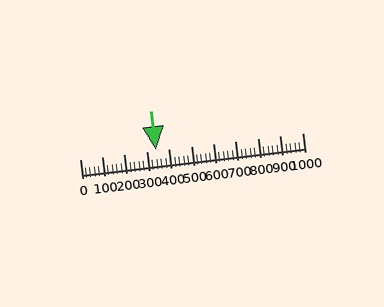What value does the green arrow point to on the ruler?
The green arrow points to approximately 340.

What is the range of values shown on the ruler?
The ruler shows values from 0 to 1000.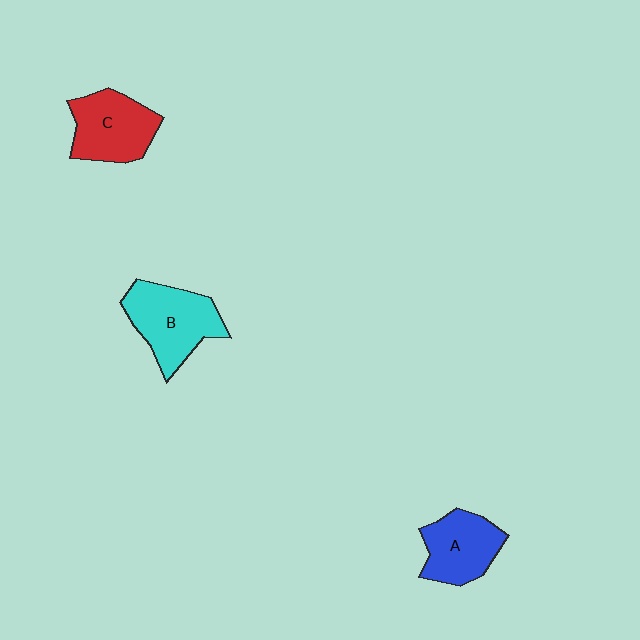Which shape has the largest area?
Shape B (cyan).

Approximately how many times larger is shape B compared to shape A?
Approximately 1.2 times.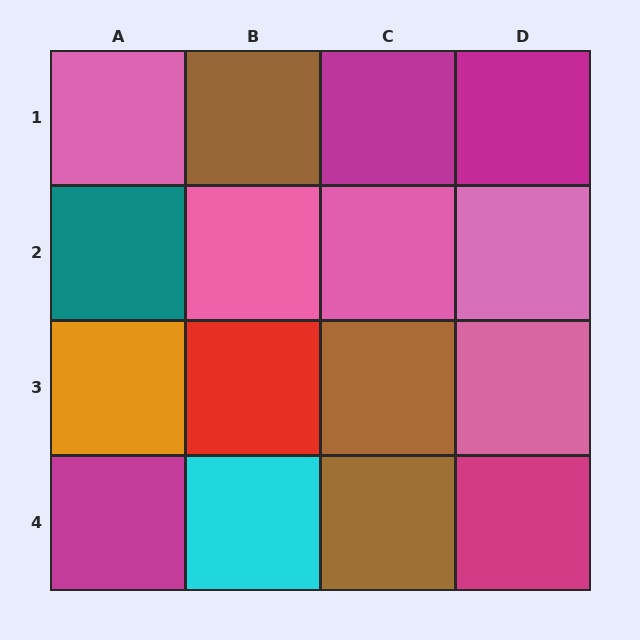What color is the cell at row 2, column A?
Teal.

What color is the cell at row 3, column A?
Orange.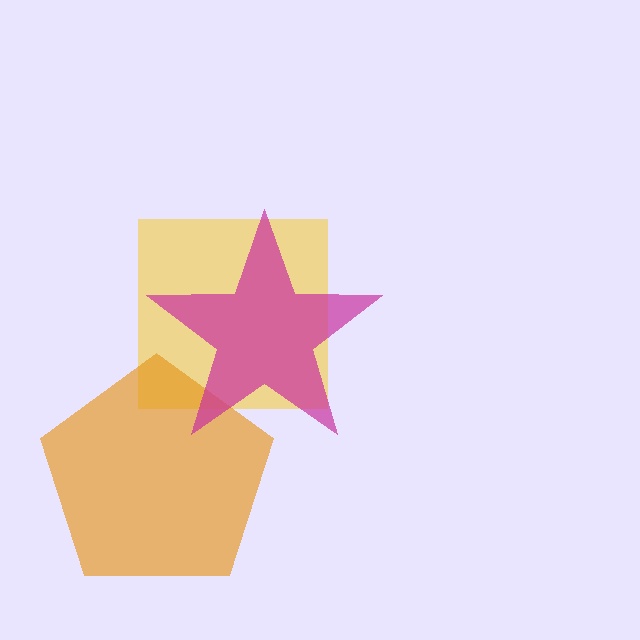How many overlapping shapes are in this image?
There are 3 overlapping shapes in the image.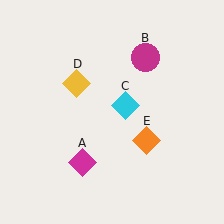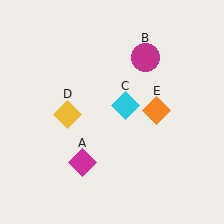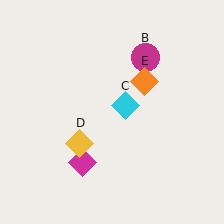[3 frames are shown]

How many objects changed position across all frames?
2 objects changed position: yellow diamond (object D), orange diamond (object E).